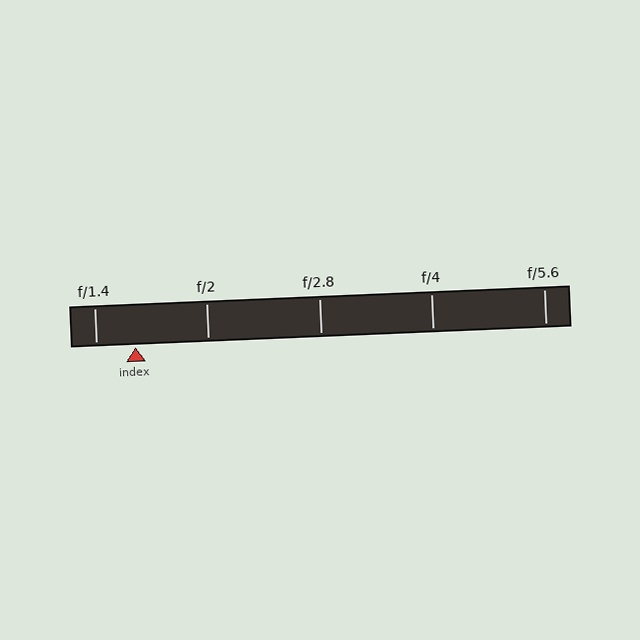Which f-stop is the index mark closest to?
The index mark is closest to f/1.4.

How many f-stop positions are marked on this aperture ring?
There are 5 f-stop positions marked.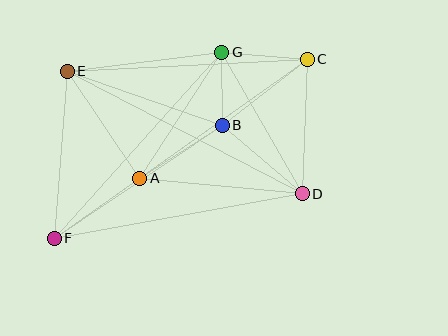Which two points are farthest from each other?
Points C and F are farthest from each other.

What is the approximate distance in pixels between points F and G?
The distance between F and G is approximately 250 pixels.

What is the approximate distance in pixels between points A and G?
The distance between A and G is approximately 151 pixels.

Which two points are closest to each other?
Points B and G are closest to each other.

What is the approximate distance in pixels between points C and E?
The distance between C and E is approximately 240 pixels.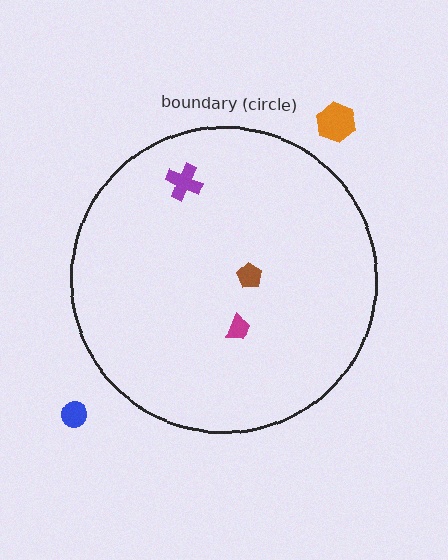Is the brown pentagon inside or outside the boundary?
Inside.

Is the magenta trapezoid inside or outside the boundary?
Inside.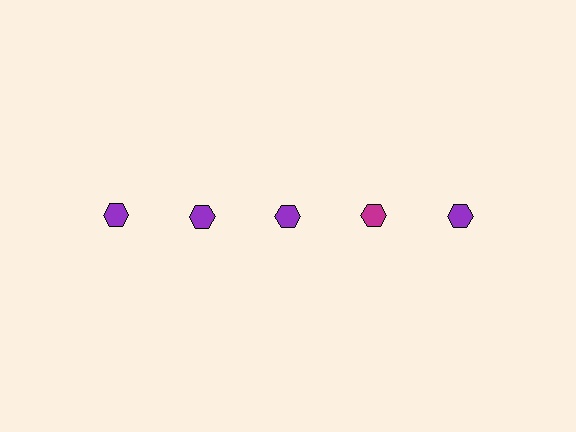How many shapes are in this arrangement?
There are 5 shapes arranged in a grid pattern.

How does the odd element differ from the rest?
It has a different color: magenta instead of purple.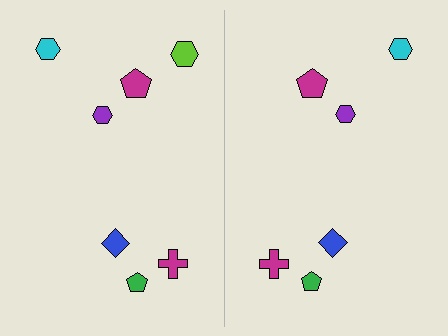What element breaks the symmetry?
A lime hexagon is missing from the right side.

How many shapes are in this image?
There are 13 shapes in this image.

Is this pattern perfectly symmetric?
No, the pattern is not perfectly symmetric. A lime hexagon is missing from the right side.